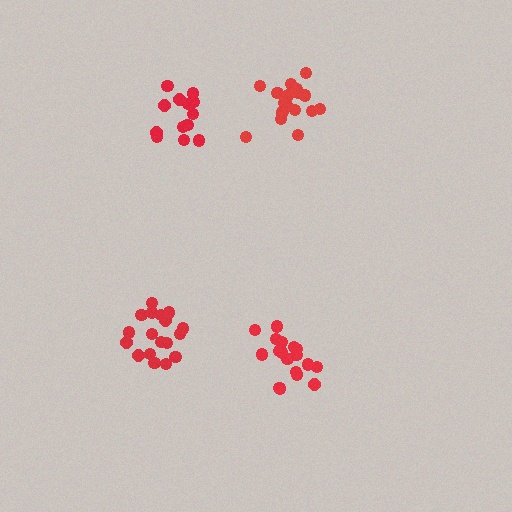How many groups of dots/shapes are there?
There are 4 groups.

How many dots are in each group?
Group 1: 18 dots, Group 2: 18 dots, Group 3: 18 dots, Group 4: 13 dots (67 total).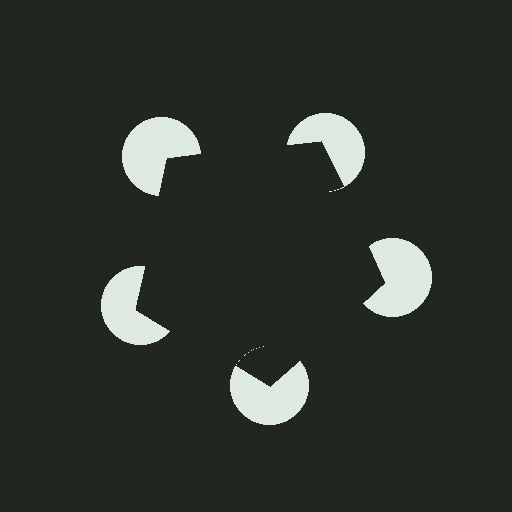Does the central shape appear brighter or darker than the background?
It typically appears slightly darker than the background, even though no actual brightness change is drawn.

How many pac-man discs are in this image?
There are 5 — one at each vertex of the illusory pentagon.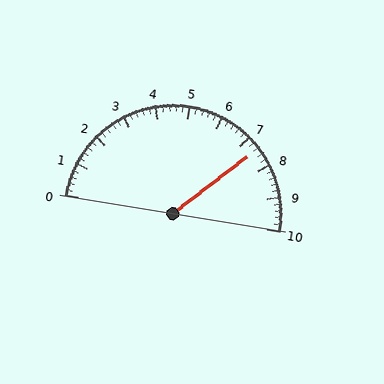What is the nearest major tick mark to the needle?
The nearest major tick mark is 7.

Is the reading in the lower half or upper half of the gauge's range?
The reading is in the upper half of the range (0 to 10).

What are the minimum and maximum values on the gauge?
The gauge ranges from 0 to 10.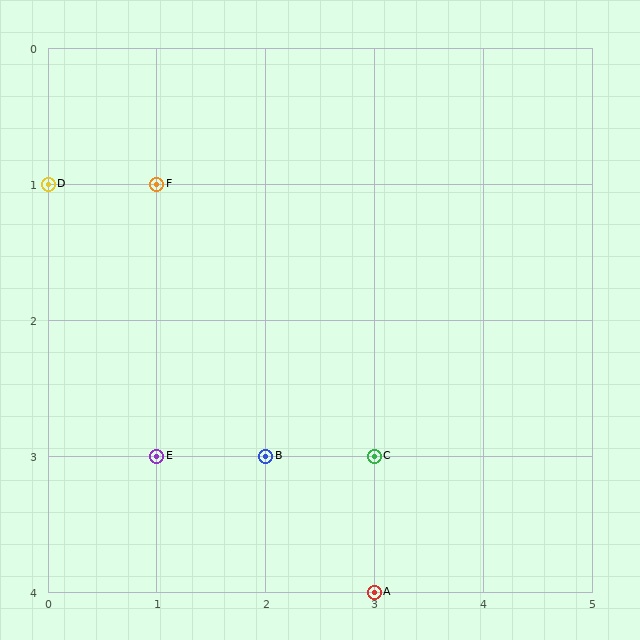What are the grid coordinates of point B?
Point B is at grid coordinates (2, 3).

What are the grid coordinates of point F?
Point F is at grid coordinates (1, 1).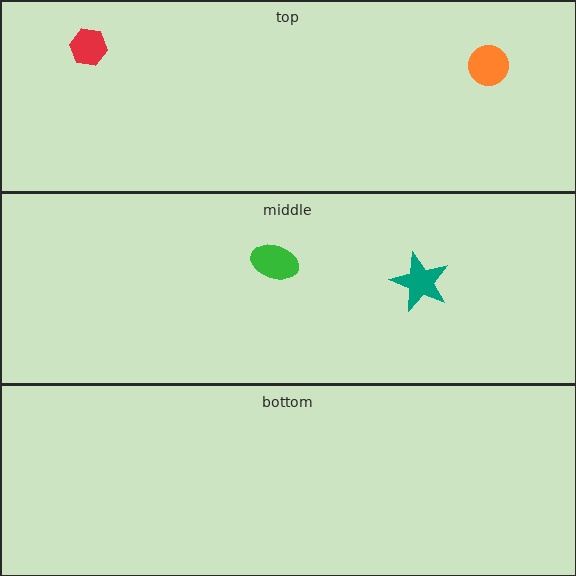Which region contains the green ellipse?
The middle region.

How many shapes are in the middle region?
2.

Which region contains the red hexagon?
The top region.